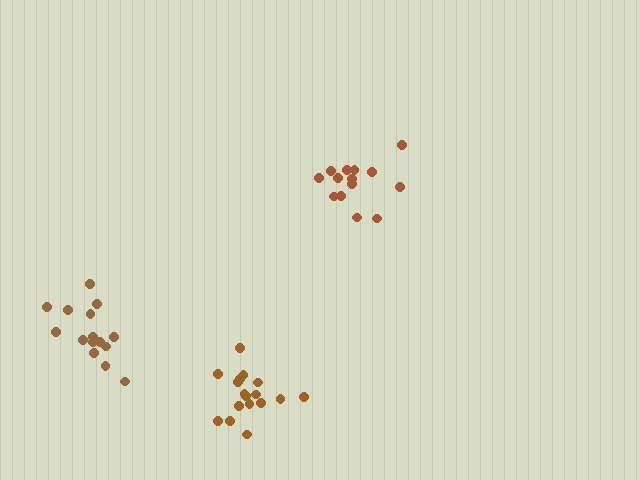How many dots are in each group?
Group 1: 17 dots, Group 2: 14 dots, Group 3: 15 dots (46 total).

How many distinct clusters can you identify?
There are 3 distinct clusters.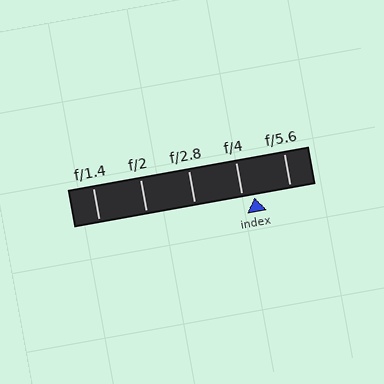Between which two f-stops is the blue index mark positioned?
The index mark is between f/4 and f/5.6.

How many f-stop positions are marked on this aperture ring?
There are 5 f-stop positions marked.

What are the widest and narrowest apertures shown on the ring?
The widest aperture shown is f/1.4 and the narrowest is f/5.6.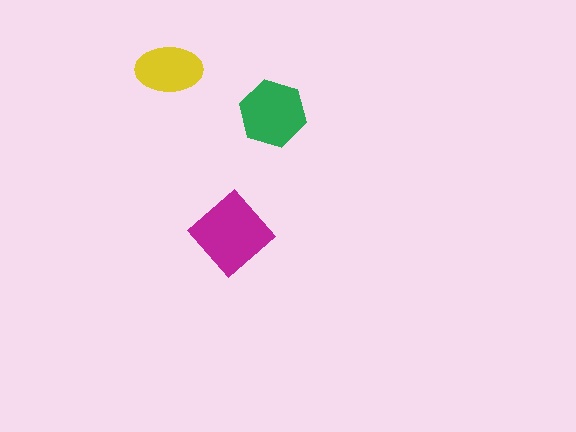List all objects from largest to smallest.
The magenta diamond, the green hexagon, the yellow ellipse.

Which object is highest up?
The yellow ellipse is topmost.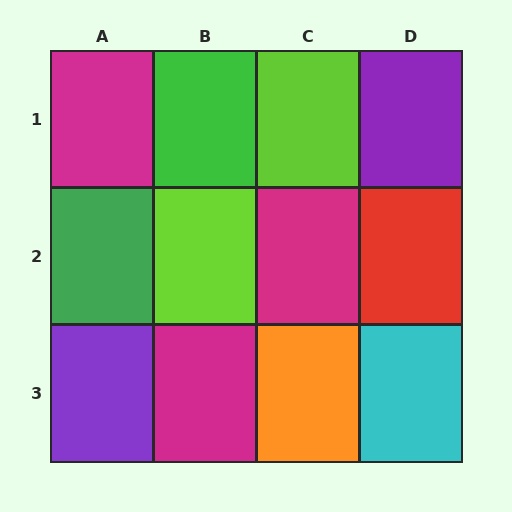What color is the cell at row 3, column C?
Orange.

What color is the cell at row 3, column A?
Purple.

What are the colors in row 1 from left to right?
Magenta, green, lime, purple.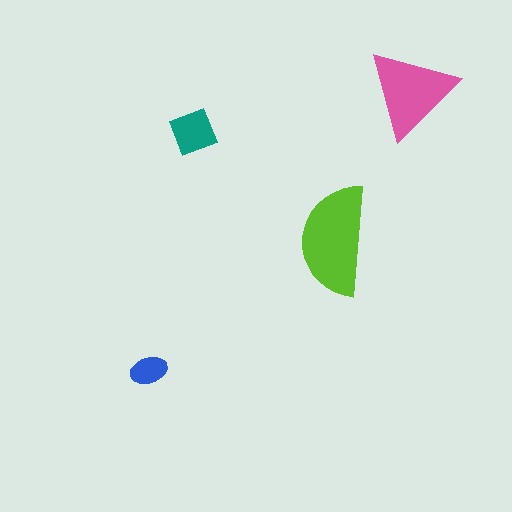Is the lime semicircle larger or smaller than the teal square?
Larger.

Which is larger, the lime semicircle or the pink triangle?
The lime semicircle.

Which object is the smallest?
The blue ellipse.